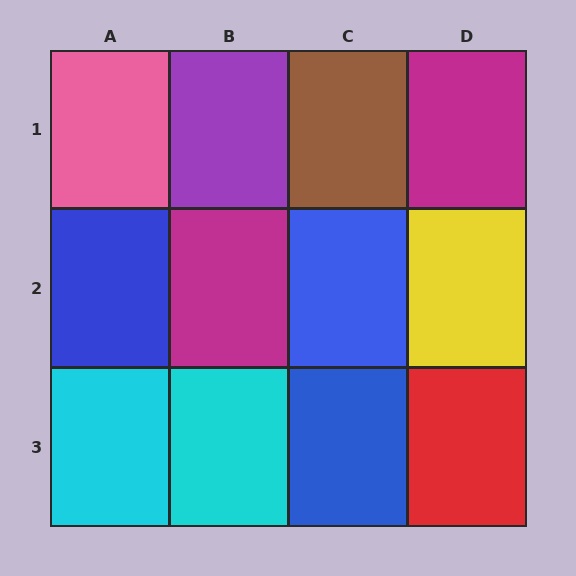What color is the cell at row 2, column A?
Blue.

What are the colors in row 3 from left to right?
Cyan, cyan, blue, red.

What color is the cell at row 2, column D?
Yellow.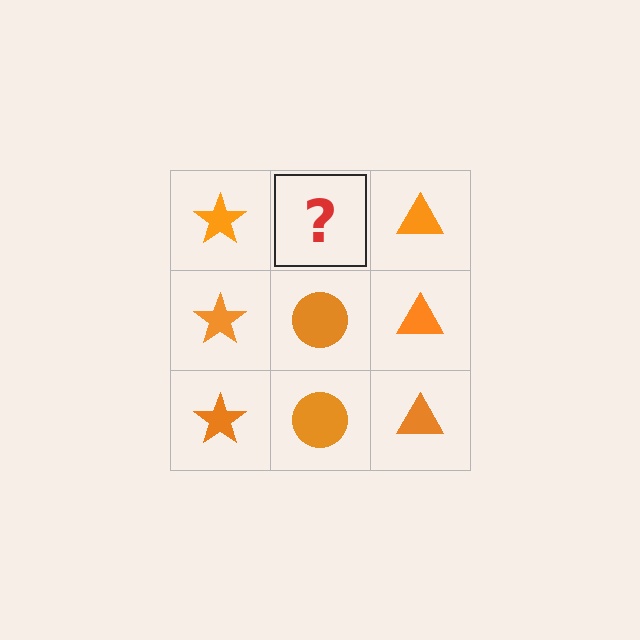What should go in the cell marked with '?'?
The missing cell should contain an orange circle.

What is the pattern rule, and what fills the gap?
The rule is that each column has a consistent shape. The gap should be filled with an orange circle.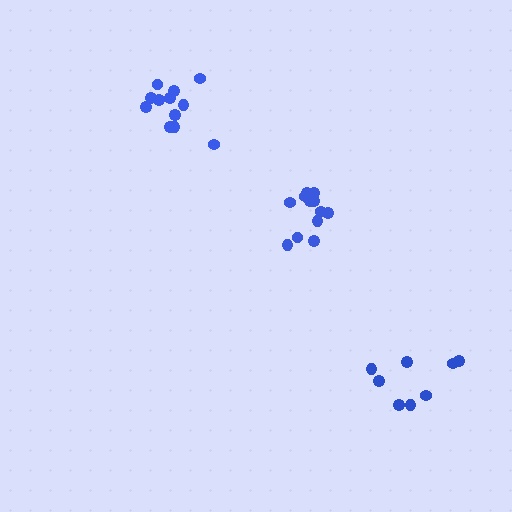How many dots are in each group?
Group 1: 12 dots, Group 2: 12 dots, Group 3: 8 dots (32 total).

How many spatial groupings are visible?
There are 3 spatial groupings.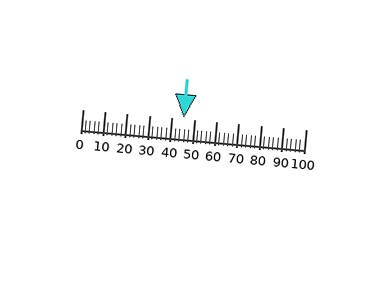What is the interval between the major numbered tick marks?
The major tick marks are spaced 10 units apart.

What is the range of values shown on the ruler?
The ruler shows values from 0 to 100.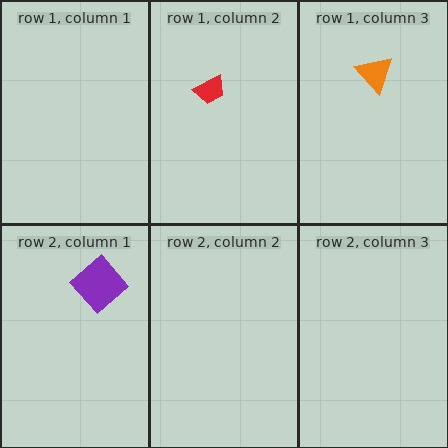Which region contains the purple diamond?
The row 2, column 1 region.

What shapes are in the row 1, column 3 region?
The orange triangle.